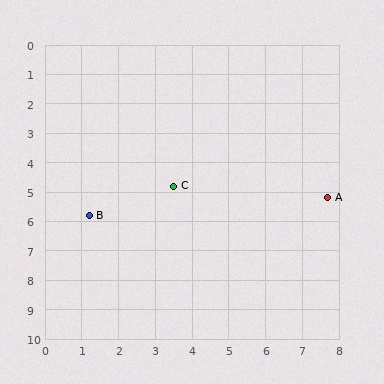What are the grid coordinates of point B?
Point B is at approximately (1.2, 5.8).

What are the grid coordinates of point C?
Point C is at approximately (3.5, 4.8).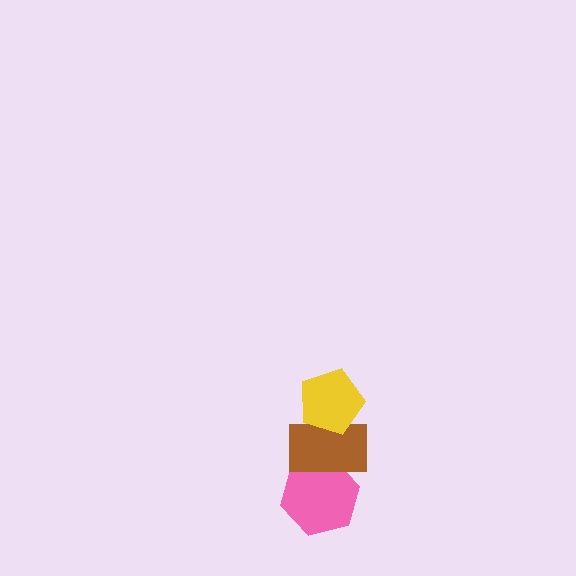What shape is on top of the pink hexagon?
The brown rectangle is on top of the pink hexagon.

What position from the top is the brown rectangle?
The brown rectangle is 2nd from the top.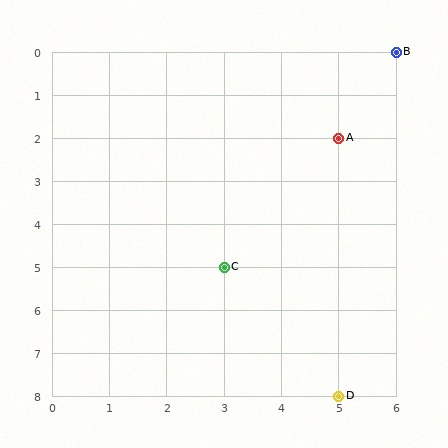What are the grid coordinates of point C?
Point C is at grid coordinates (3, 5).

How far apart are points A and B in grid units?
Points A and B are 1 column and 2 rows apart (about 2.2 grid units diagonally).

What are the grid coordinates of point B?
Point B is at grid coordinates (6, 0).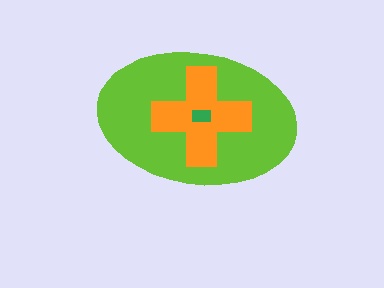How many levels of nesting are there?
3.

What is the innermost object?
The green rectangle.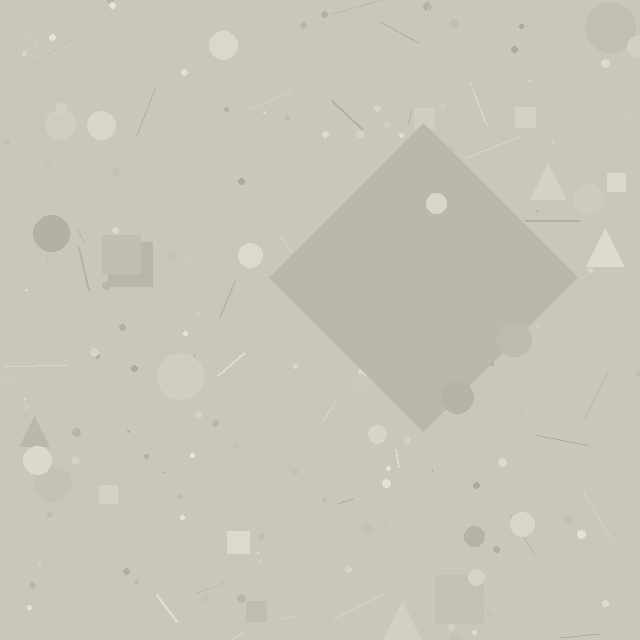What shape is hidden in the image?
A diamond is hidden in the image.